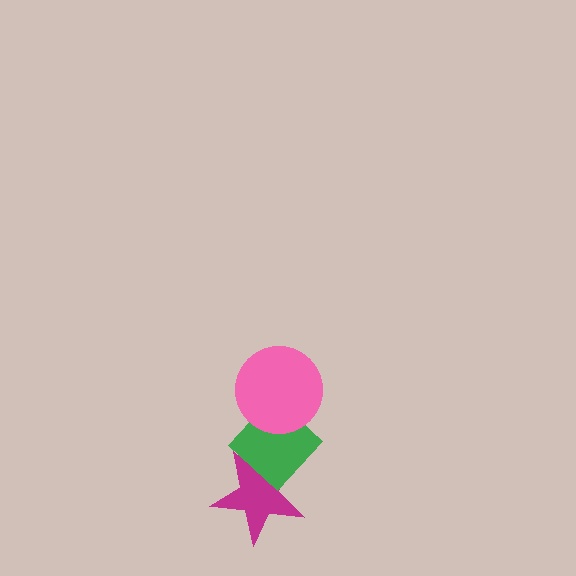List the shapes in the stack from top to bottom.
From top to bottom: the pink circle, the green diamond, the magenta star.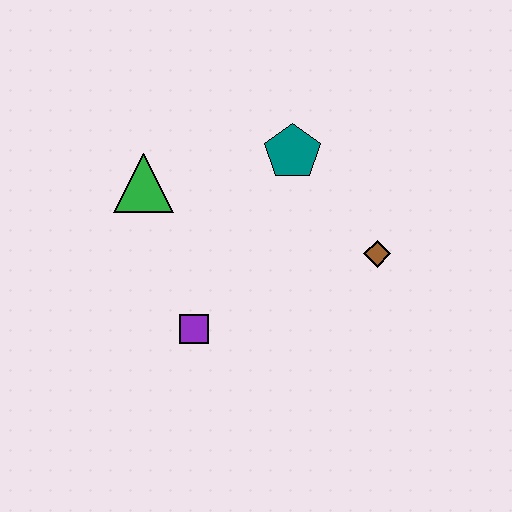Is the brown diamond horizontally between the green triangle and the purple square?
No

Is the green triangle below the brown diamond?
No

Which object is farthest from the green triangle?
The brown diamond is farthest from the green triangle.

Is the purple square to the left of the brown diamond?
Yes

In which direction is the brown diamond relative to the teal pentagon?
The brown diamond is below the teal pentagon.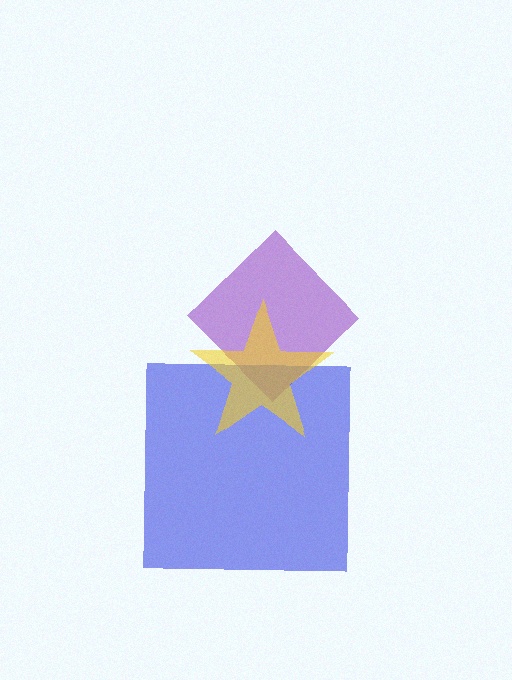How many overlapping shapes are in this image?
There are 3 overlapping shapes in the image.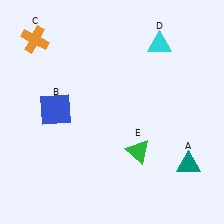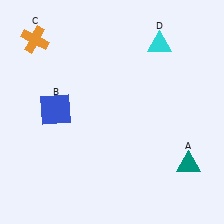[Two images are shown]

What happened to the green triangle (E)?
The green triangle (E) was removed in Image 2. It was in the bottom-right area of Image 1.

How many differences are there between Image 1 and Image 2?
There is 1 difference between the two images.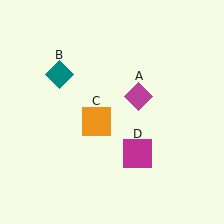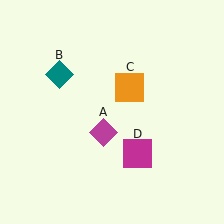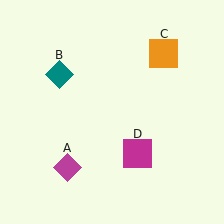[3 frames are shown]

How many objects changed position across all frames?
2 objects changed position: magenta diamond (object A), orange square (object C).